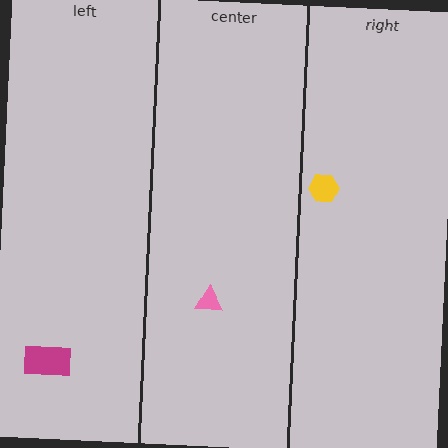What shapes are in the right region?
The yellow hexagon.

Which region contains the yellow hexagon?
The right region.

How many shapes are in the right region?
1.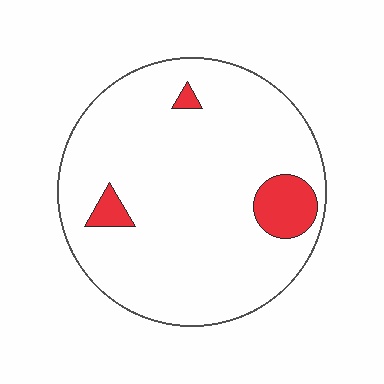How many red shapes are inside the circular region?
3.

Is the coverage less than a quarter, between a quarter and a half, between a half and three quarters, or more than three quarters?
Less than a quarter.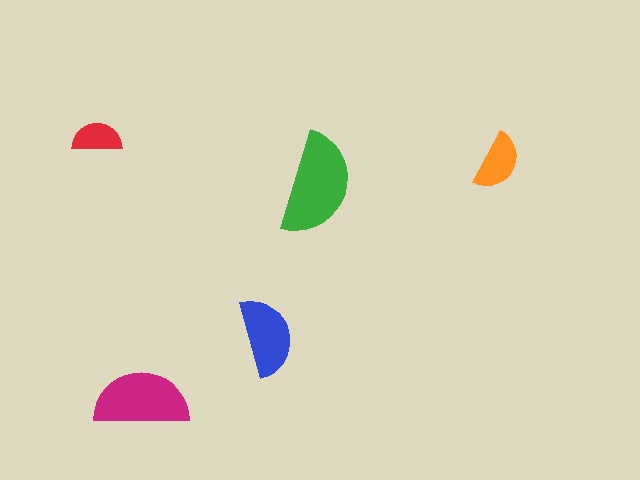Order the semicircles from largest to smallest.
the green one, the magenta one, the blue one, the orange one, the red one.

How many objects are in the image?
There are 5 objects in the image.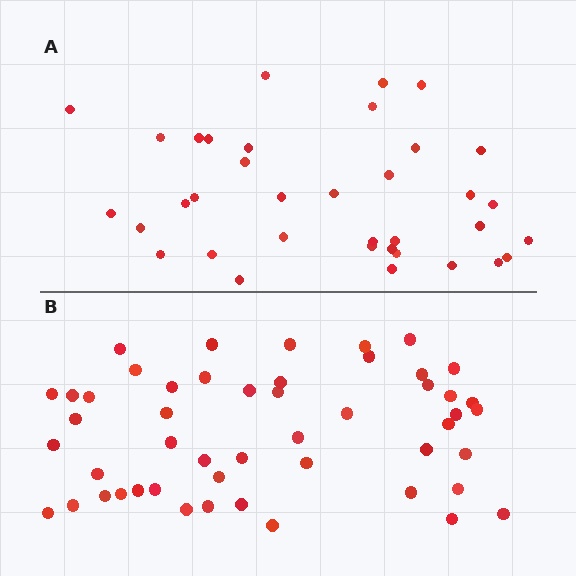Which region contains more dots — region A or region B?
Region B (the bottom region) has more dots.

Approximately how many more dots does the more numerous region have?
Region B has approximately 15 more dots than region A.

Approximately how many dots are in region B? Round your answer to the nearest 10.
About 50 dots.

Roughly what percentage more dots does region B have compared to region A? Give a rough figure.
About 40% more.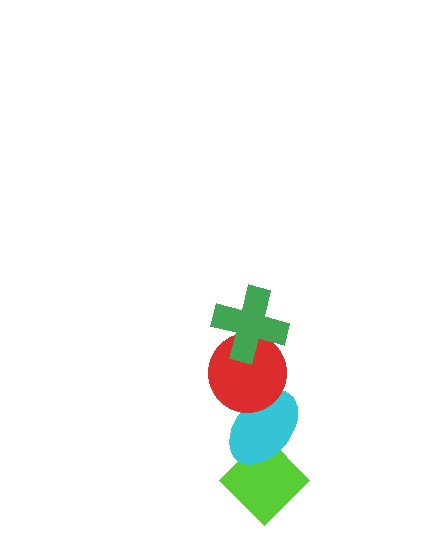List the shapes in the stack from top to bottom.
From top to bottom: the green cross, the red circle, the cyan ellipse, the lime diamond.